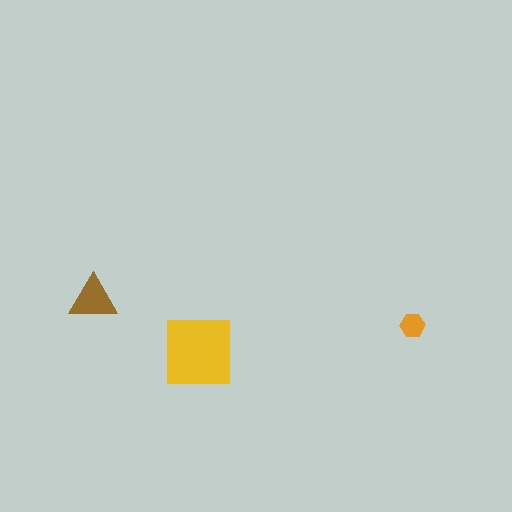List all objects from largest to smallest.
The yellow square, the brown triangle, the orange hexagon.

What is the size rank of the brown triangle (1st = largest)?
2nd.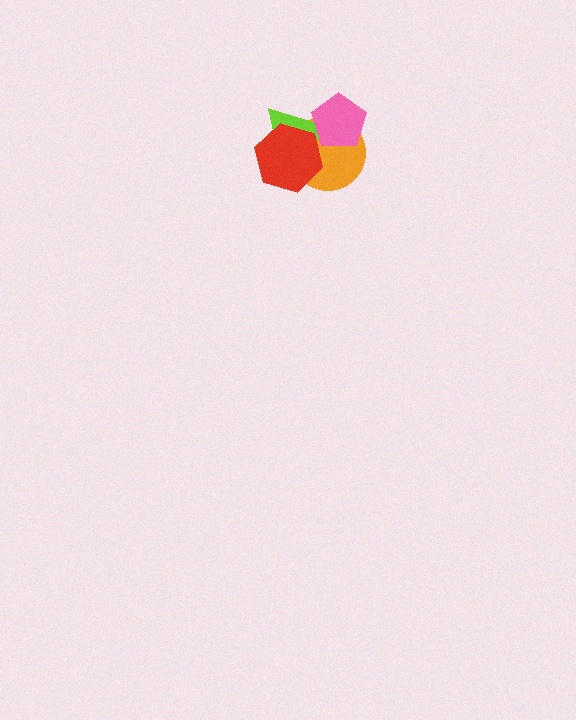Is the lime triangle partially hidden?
Yes, it is partially covered by another shape.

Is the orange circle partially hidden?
Yes, it is partially covered by another shape.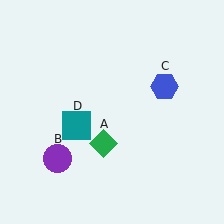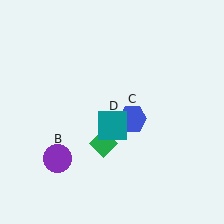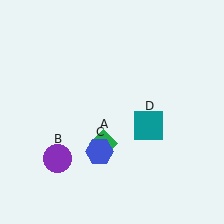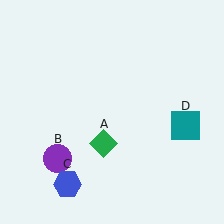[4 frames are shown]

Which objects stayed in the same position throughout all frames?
Green diamond (object A) and purple circle (object B) remained stationary.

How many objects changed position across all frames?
2 objects changed position: blue hexagon (object C), teal square (object D).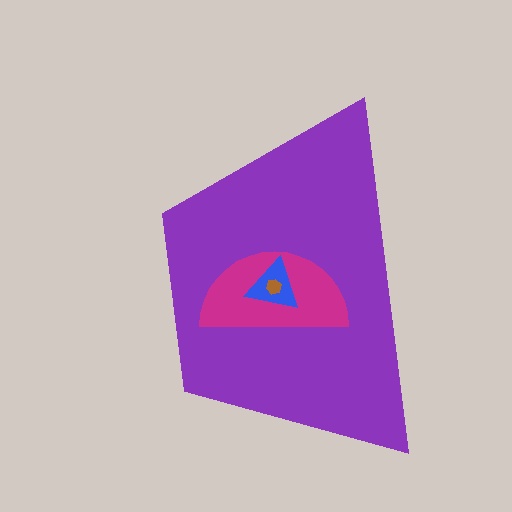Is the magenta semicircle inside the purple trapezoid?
Yes.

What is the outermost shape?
The purple trapezoid.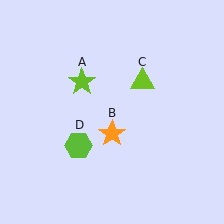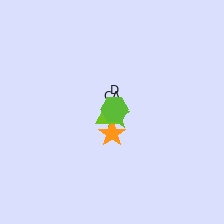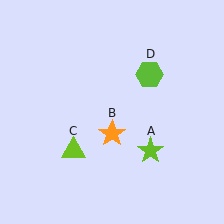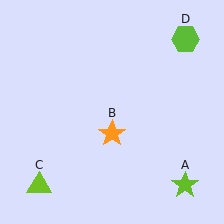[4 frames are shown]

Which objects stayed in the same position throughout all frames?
Orange star (object B) remained stationary.